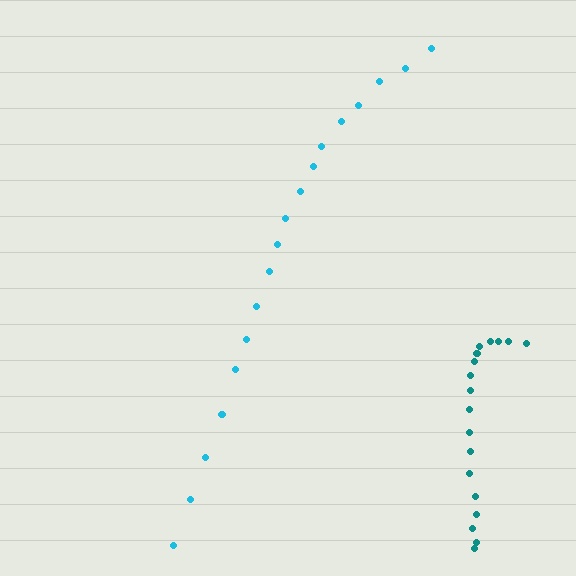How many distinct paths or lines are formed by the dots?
There are 2 distinct paths.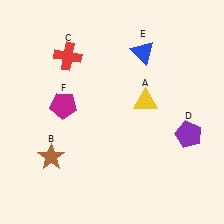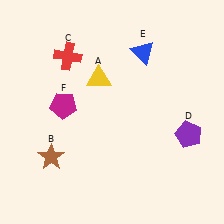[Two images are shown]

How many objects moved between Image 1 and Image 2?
1 object moved between the two images.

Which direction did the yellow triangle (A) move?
The yellow triangle (A) moved left.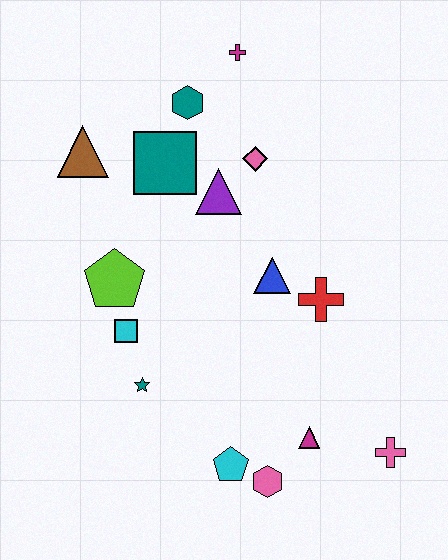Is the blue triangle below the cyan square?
No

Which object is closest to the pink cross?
The magenta triangle is closest to the pink cross.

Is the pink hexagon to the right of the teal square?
Yes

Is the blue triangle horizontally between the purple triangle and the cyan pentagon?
No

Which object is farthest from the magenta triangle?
The magenta cross is farthest from the magenta triangle.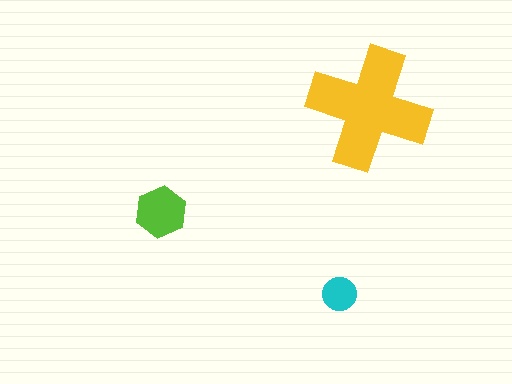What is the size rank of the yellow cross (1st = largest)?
1st.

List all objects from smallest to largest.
The cyan circle, the lime hexagon, the yellow cross.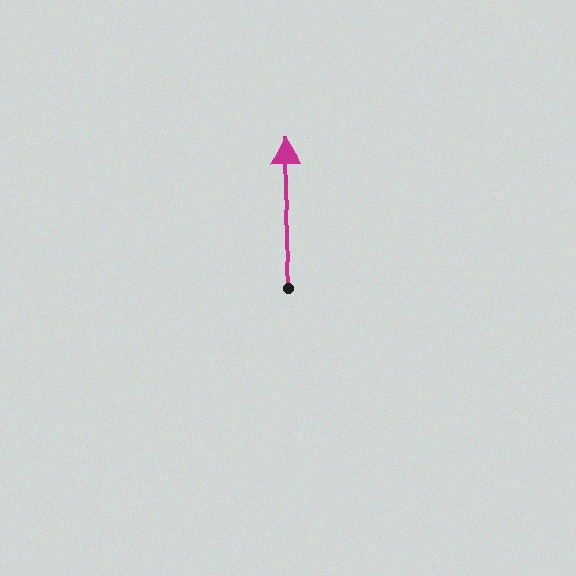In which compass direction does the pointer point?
North.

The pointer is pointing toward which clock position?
Roughly 12 o'clock.